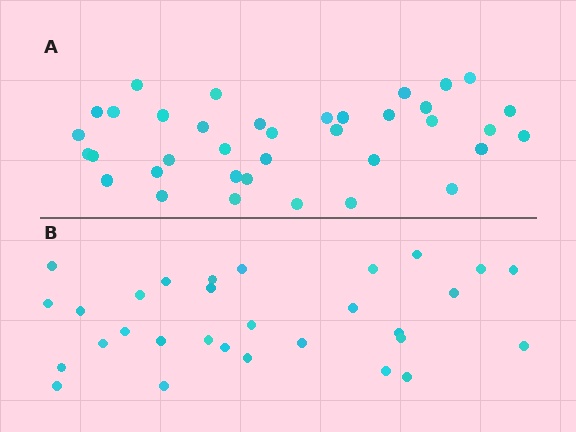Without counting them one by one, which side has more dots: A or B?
Region A (the top region) has more dots.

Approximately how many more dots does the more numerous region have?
Region A has roughly 8 or so more dots than region B.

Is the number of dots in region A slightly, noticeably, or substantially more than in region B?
Region A has only slightly more — the two regions are fairly close. The ratio is roughly 1.2 to 1.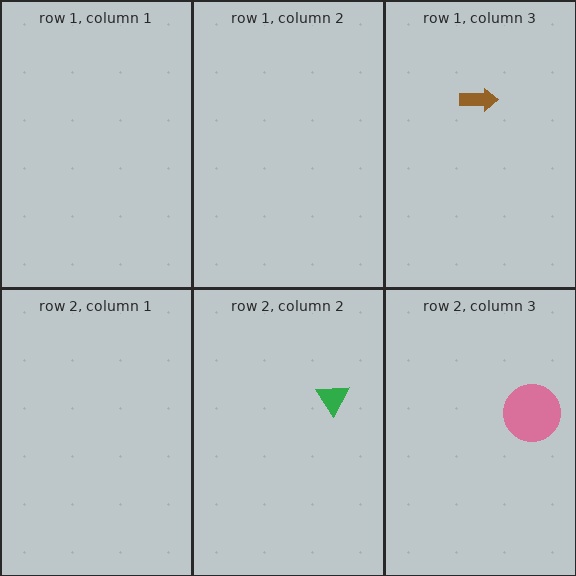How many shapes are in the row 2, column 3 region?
1.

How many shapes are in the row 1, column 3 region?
1.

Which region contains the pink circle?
The row 2, column 3 region.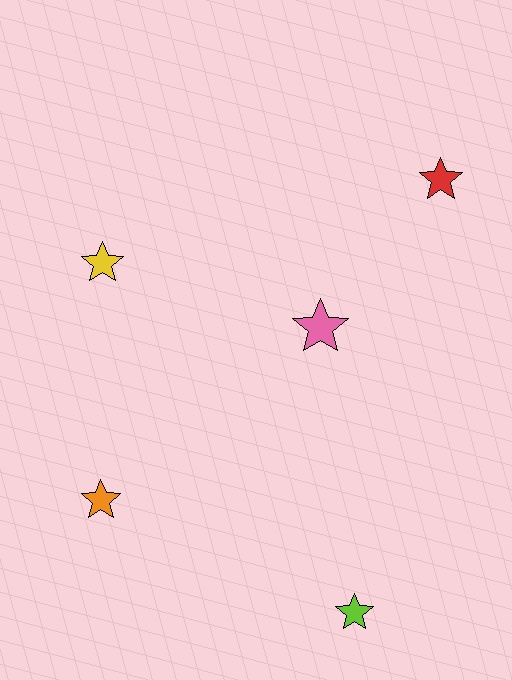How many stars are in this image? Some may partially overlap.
There are 5 stars.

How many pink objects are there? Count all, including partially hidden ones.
There is 1 pink object.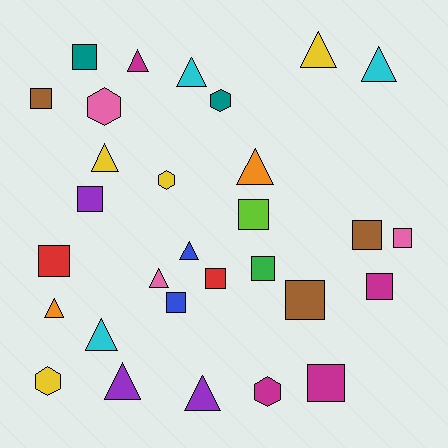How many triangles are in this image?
There are 12 triangles.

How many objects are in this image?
There are 30 objects.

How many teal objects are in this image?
There are 2 teal objects.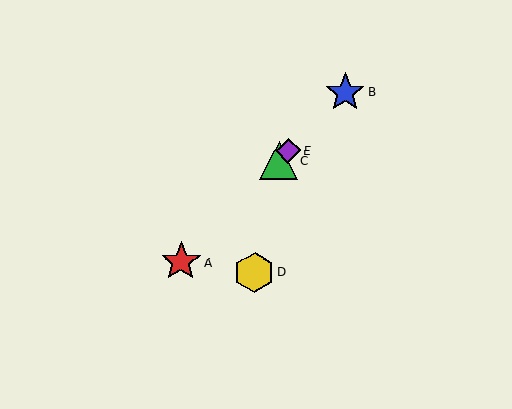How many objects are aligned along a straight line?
4 objects (A, B, C, E) are aligned along a straight line.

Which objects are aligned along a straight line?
Objects A, B, C, E are aligned along a straight line.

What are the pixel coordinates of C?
Object C is at (279, 161).